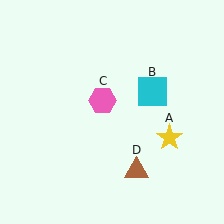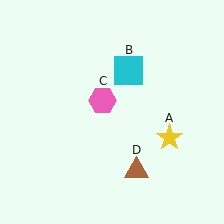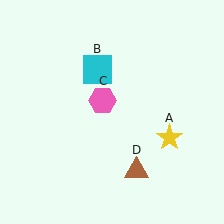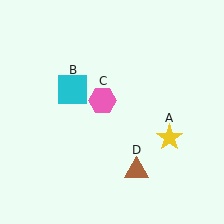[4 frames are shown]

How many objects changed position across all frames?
1 object changed position: cyan square (object B).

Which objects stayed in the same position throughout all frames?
Yellow star (object A) and pink hexagon (object C) and brown triangle (object D) remained stationary.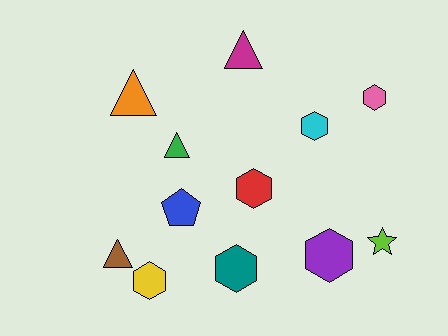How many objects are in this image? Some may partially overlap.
There are 12 objects.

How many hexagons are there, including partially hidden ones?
There are 6 hexagons.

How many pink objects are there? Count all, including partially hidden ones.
There is 1 pink object.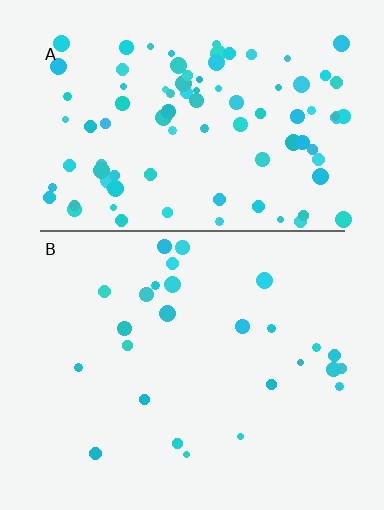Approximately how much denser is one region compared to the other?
Approximately 3.6× — region A over region B.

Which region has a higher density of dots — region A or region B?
A (the top).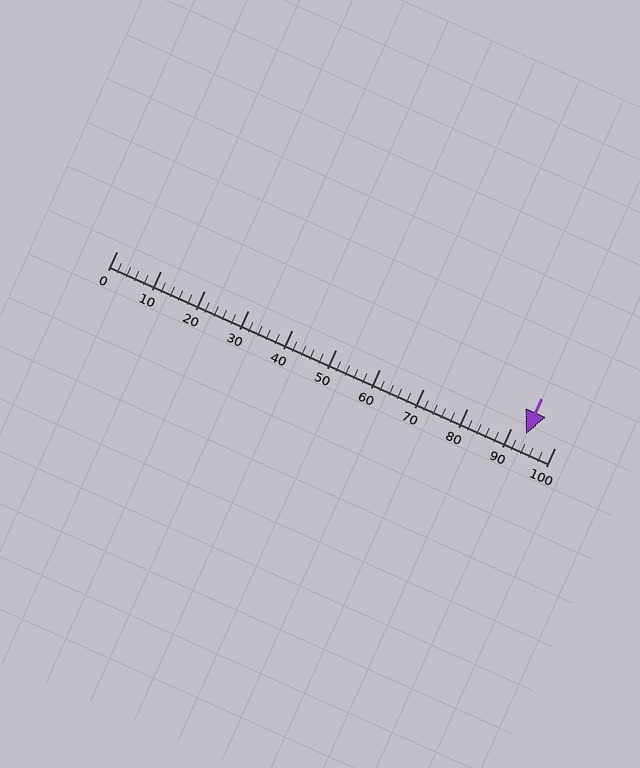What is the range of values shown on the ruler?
The ruler shows values from 0 to 100.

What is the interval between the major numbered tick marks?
The major tick marks are spaced 10 units apart.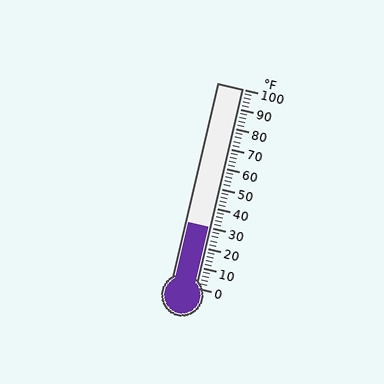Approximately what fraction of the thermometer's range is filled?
The thermometer is filled to approximately 30% of its range.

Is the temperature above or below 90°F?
The temperature is below 90°F.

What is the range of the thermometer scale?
The thermometer scale ranges from 0°F to 100°F.